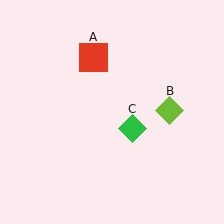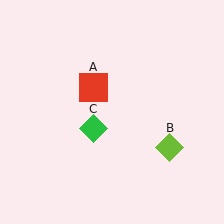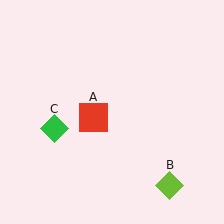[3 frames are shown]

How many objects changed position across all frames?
3 objects changed position: red square (object A), lime diamond (object B), green diamond (object C).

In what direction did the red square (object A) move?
The red square (object A) moved down.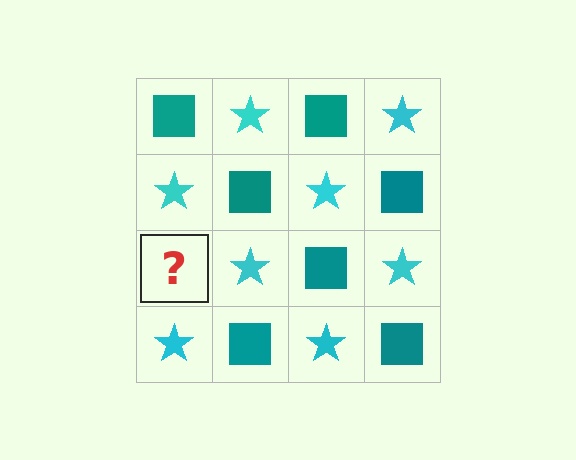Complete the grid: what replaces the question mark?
The question mark should be replaced with a teal square.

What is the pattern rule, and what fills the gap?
The rule is that it alternates teal square and cyan star in a checkerboard pattern. The gap should be filled with a teal square.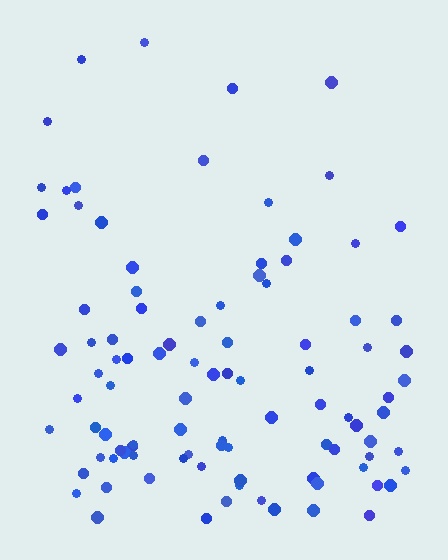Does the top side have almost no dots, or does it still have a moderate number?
Still a moderate number, just noticeably fewer than the bottom.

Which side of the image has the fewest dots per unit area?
The top.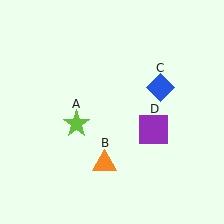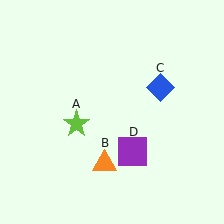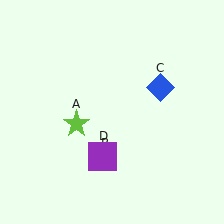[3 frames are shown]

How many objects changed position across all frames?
1 object changed position: purple square (object D).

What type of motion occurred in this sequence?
The purple square (object D) rotated clockwise around the center of the scene.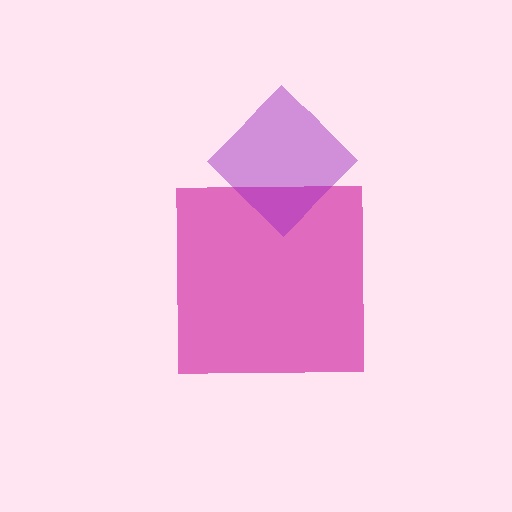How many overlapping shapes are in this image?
There are 2 overlapping shapes in the image.